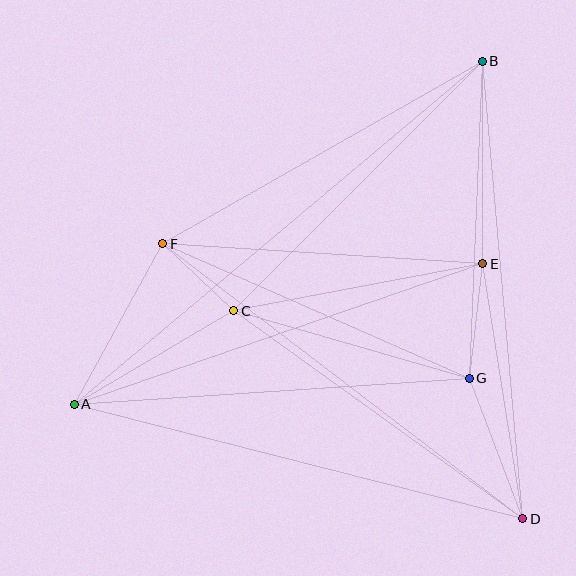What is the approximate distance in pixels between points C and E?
The distance between C and E is approximately 253 pixels.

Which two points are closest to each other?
Points C and F are closest to each other.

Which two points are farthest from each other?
Points A and B are farthest from each other.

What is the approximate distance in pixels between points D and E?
The distance between D and E is approximately 258 pixels.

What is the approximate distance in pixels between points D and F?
The distance between D and F is approximately 453 pixels.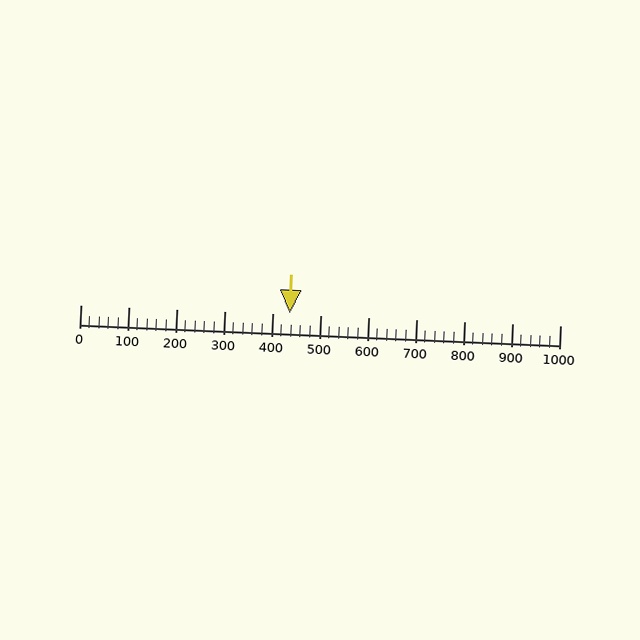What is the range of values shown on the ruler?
The ruler shows values from 0 to 1000.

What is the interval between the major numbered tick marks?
The major tick marks are spaced 100 units apart.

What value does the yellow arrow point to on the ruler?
The yellow arrow points to approximately 436.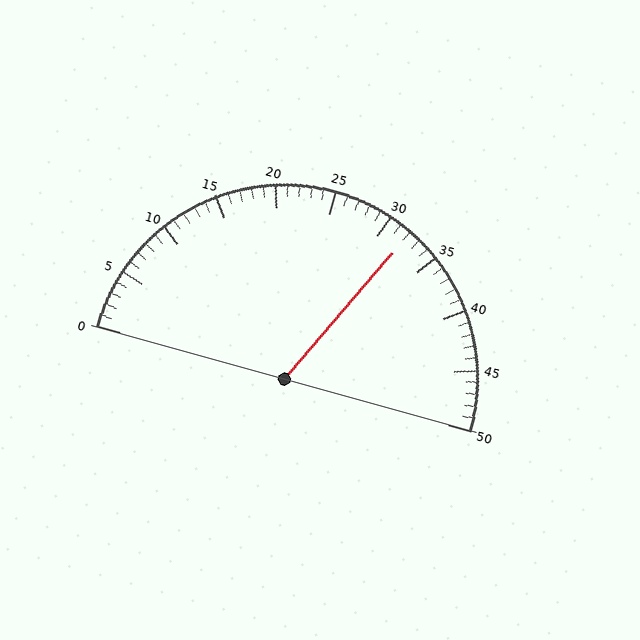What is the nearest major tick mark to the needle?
The nearest major tick mark is 30.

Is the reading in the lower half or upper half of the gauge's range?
The reading is in the upper half of the range (0 to 50).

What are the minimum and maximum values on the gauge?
The gauge ranges from 0 to 50.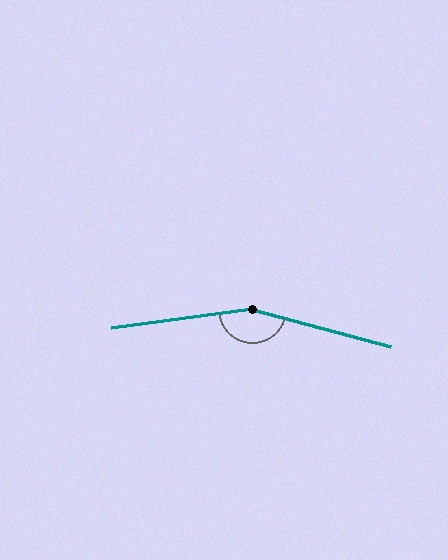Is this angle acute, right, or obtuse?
It is obtuse.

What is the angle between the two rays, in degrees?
Approximately 158 degrees.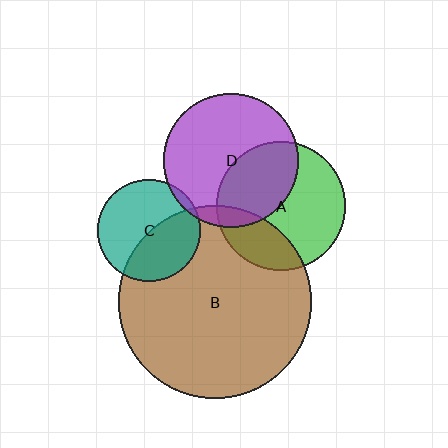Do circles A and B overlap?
Yes.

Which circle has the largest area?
Circle B (brown).